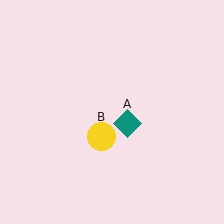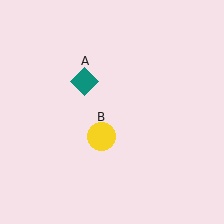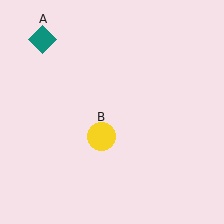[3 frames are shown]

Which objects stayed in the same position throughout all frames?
Yellow circle (object B) remained stationary.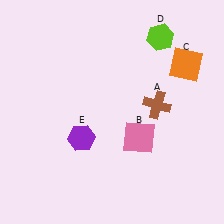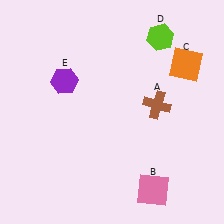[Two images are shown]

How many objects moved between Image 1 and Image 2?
2 objects moved between the two images.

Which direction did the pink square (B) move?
The pink square (B) moved down.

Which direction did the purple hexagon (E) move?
The purple hexagon (E) moved up.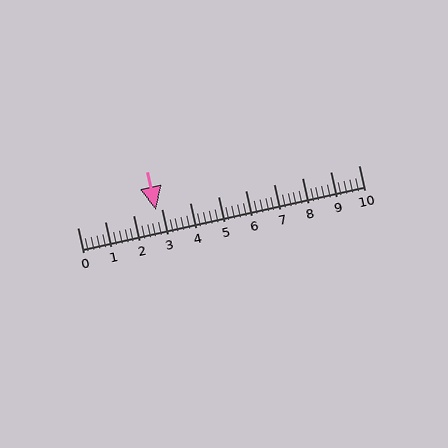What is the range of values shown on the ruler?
The ruler shows values from 0 to 10.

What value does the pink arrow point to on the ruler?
The pink arrow points to approximately 2.8.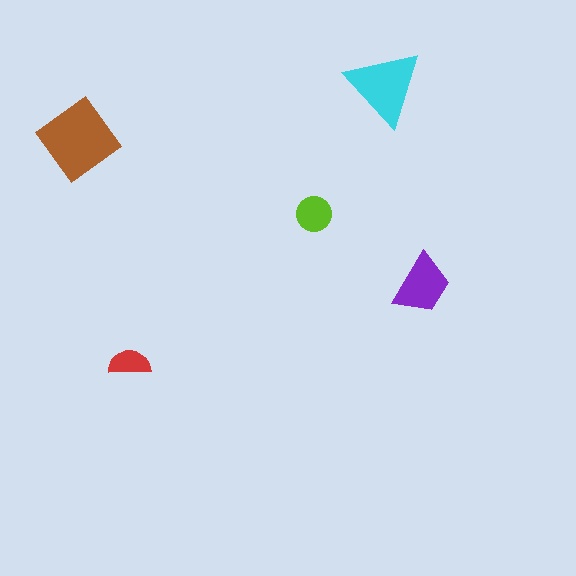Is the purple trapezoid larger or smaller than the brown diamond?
Smaller.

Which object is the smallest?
The red semicircle.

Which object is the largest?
The brown diamond.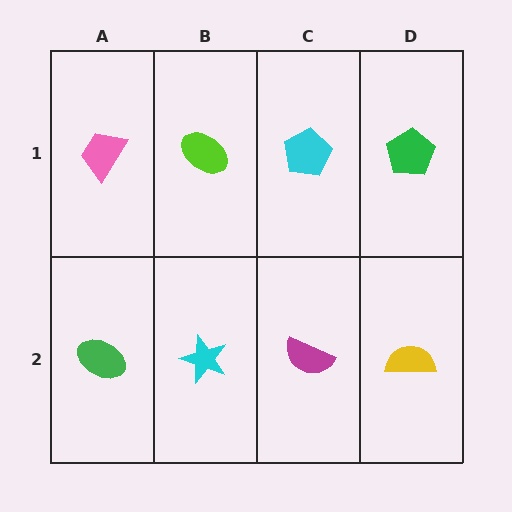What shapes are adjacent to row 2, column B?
A lime ellipse (row 1, column B), a green ellipse (row 2, column A), a magenta semicircle (row 2, column C).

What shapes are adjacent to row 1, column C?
A magenta semicircle (row 2, column C), a lime ellipse (row 1, column B), a green pentagon (row 1, column D).